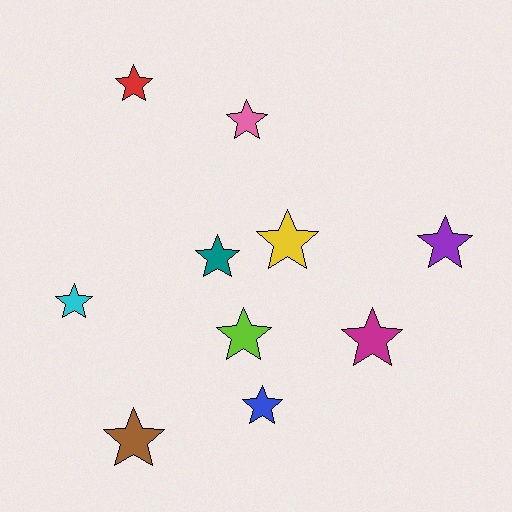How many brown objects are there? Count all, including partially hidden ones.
There is 1 brown object.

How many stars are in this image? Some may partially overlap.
There are 10 stars.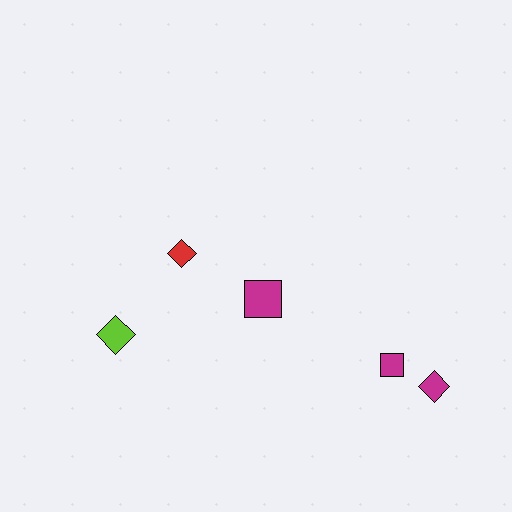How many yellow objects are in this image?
There are no yellow objects.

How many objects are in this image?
There are 5 objects.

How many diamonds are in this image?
There are 3 diamonds.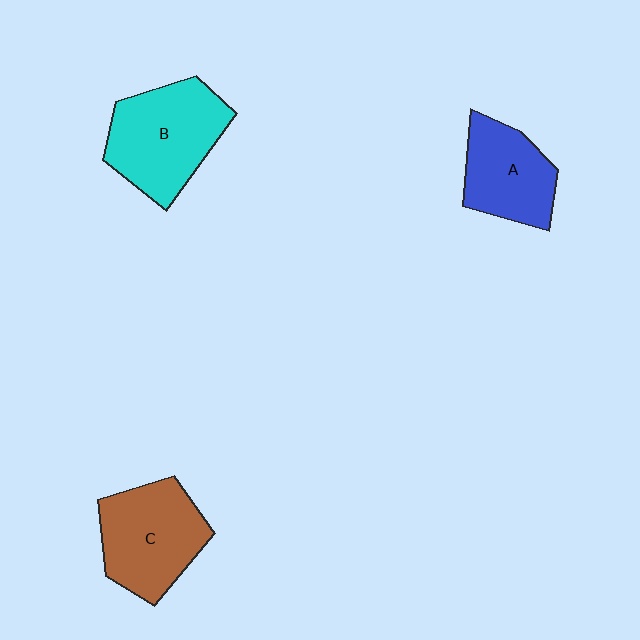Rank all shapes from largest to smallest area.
From largest to smallest: B (cyan), C (brown), A (blue).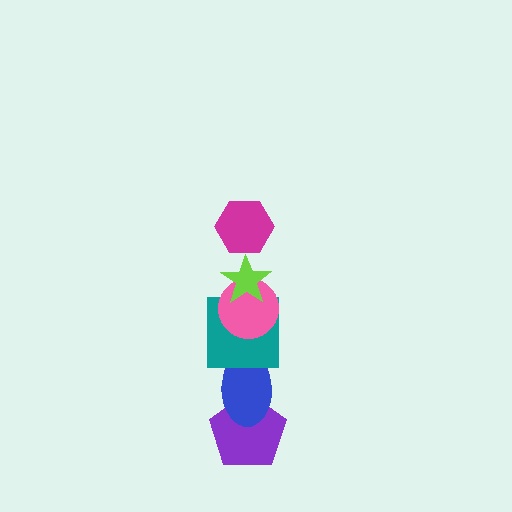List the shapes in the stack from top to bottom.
From top to bottom: the magenta hexagon, the lime star, the pink circle, the teal square, the blue ellipse, the purple pentagon.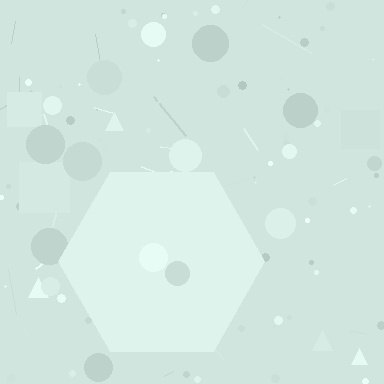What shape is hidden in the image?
A hexagon is hidden in the image.